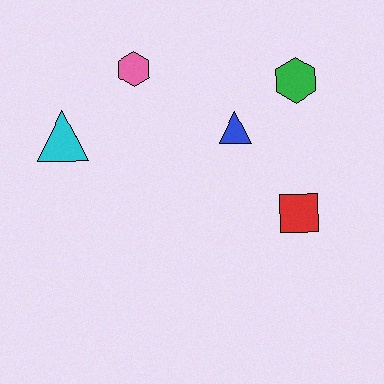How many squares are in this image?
There is 1 square.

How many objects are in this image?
There are 5 objects.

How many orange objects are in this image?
There are no orange objects.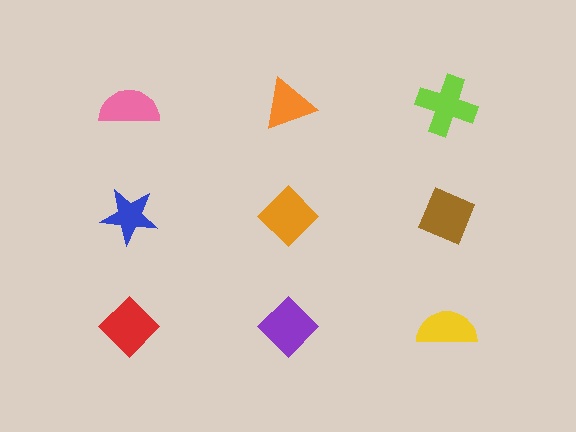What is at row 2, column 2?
An orange diamond.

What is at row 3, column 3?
A yellow semicircle.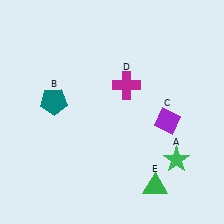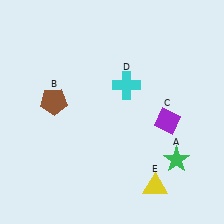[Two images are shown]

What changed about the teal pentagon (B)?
In Image 1, B is teal. In Image 2, it changed to brown.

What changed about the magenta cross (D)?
In Image 1, D is magenta. In Image 2, it changed to cyan.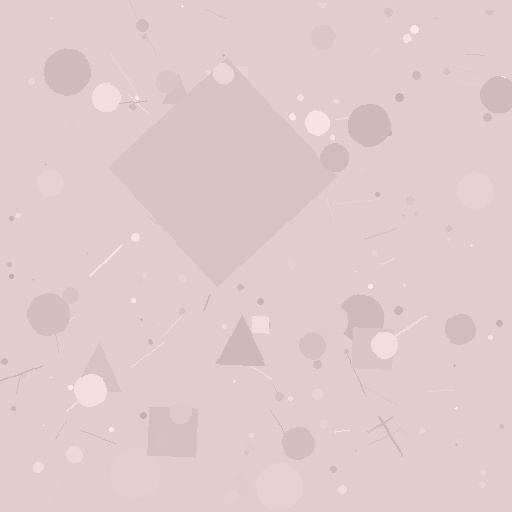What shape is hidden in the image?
A diamond is hidden in the image.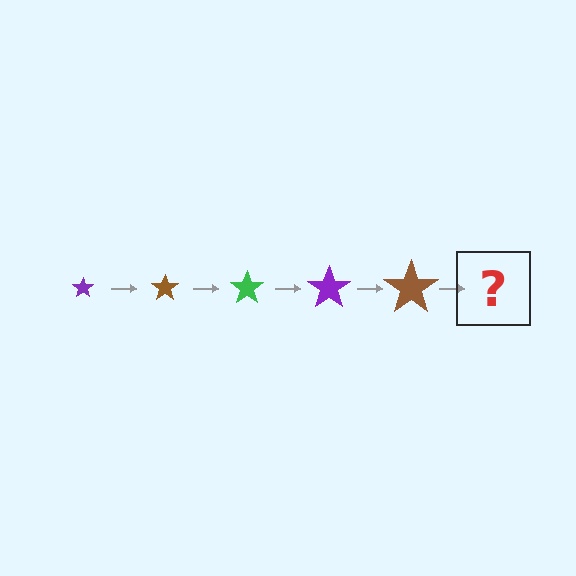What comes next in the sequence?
The next element should be a green star, larger than the previous one.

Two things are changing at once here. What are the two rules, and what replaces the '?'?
The two rules are that the star grows larger each step and the color cycles through purple, brown, and green. The '?' should be a green star, larger than the previous one.